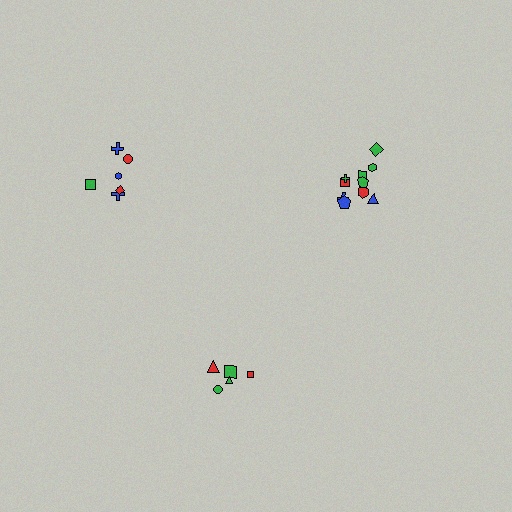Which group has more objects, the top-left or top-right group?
The top-right group.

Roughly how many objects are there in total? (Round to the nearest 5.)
Roughly 20 objects in total.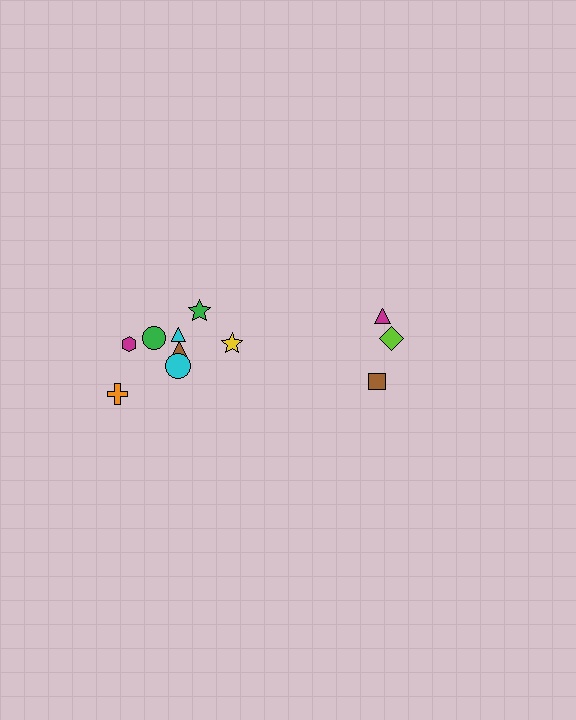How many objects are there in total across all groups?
There are 11 objects.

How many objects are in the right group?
There are 3 objects.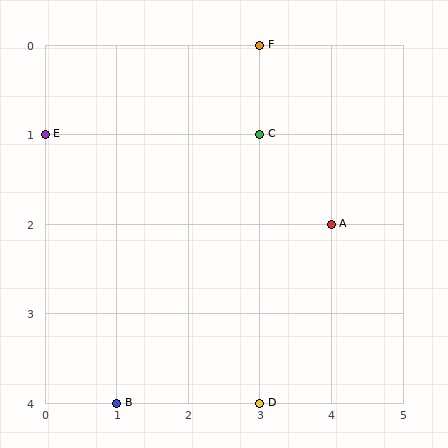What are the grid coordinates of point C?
Point C is at grid coordinates (3, 1).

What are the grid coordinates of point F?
Point F is at grid coordinates (3, 0).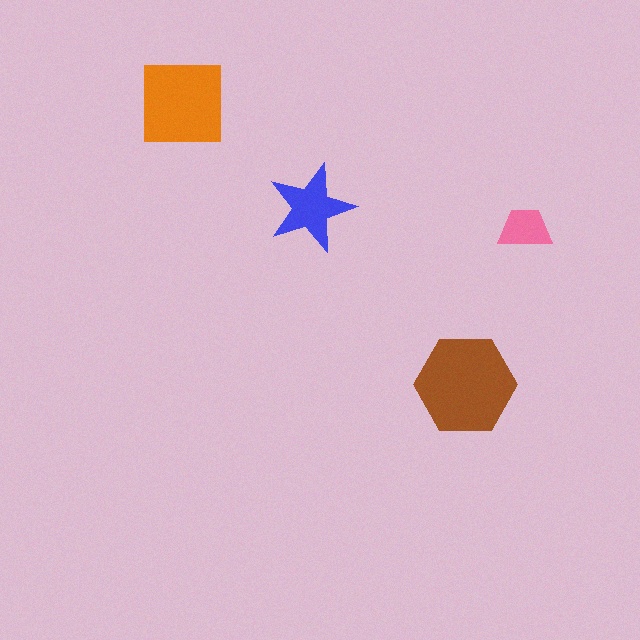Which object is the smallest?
The pink trapezoid.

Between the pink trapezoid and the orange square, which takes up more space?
The orange square.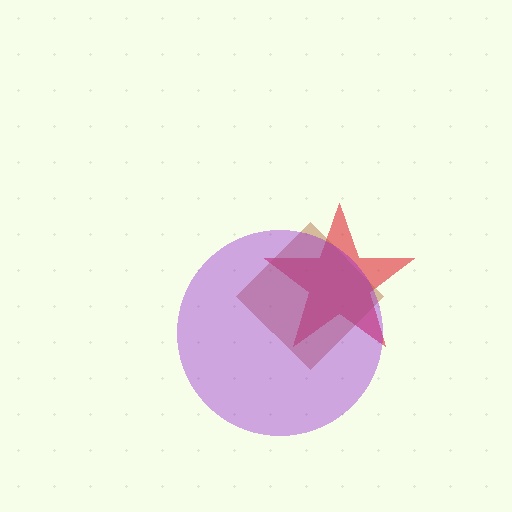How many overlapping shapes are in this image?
There are 3 overlapping shapes in the image.